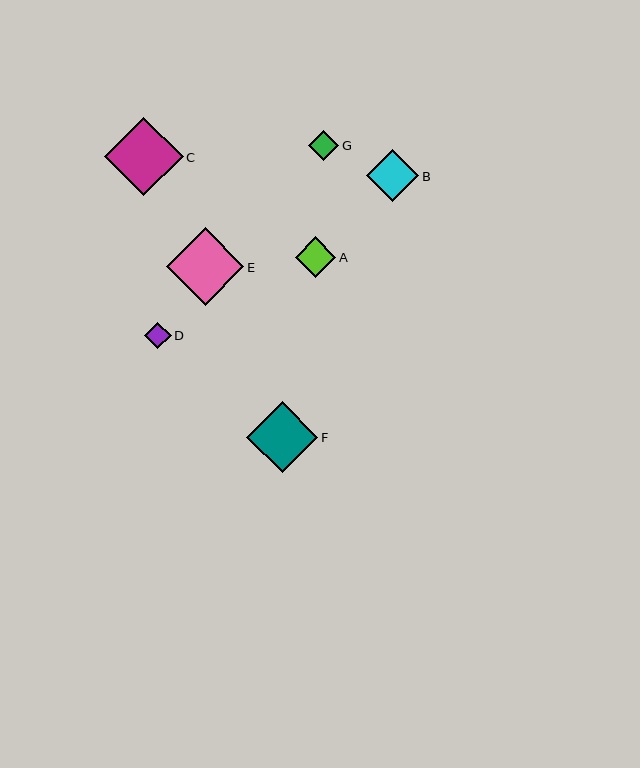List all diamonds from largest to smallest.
From largest to smallest: C, E, F, B, A, G, D.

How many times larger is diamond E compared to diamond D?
Diamond E is approximately 2.9 times the size of diamond D.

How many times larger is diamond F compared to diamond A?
Diamond F is approximately 1.7 times the size of diamond A.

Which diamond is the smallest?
Diamond D is the smallest with a size of approximately 27 pixels.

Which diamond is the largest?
Diamond C is the largest with a size of approximately 78 pixels.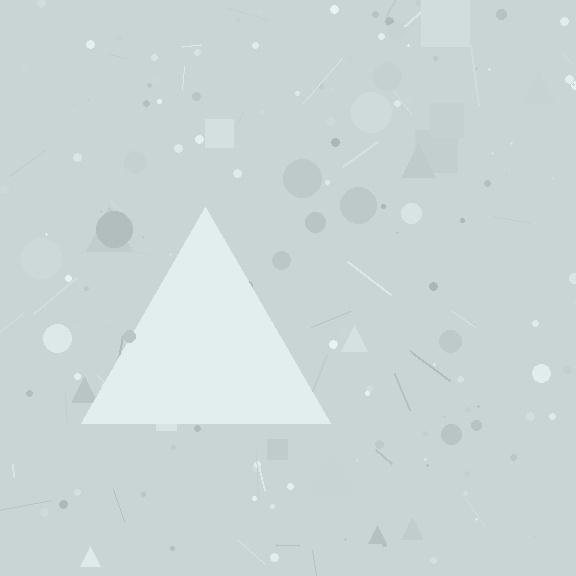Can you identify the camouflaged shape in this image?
The camouflaged shape is a triangle.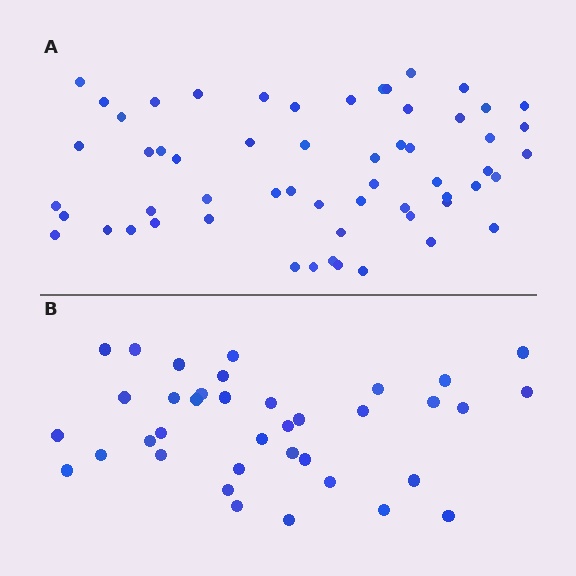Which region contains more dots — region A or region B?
Region A (the top region) has more dots.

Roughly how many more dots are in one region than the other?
Region A has approximately 20 more dots than region B.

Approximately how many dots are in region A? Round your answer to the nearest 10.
About 60 dots. (The exact count is 58, which rounds to 60.)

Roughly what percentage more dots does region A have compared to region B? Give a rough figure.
About 55% more.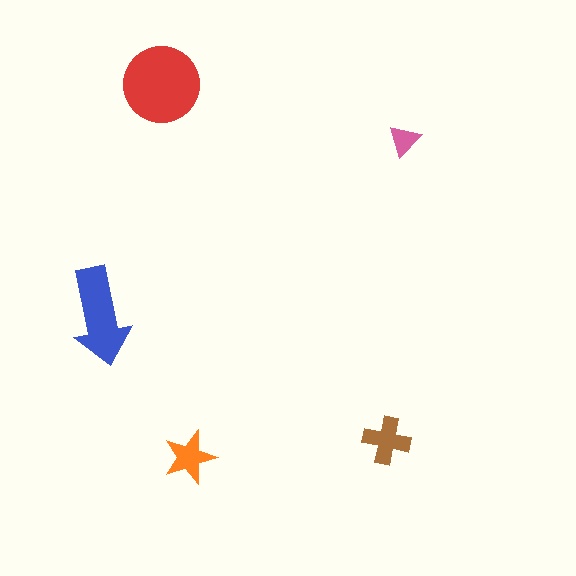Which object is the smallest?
The pink triangle.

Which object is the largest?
The red circle.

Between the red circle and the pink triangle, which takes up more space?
The red circle.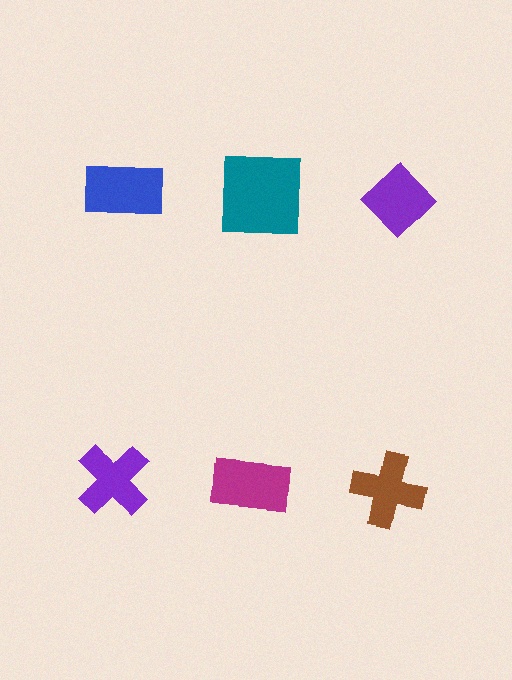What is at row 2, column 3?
A brown cross.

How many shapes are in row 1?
3 shapes.